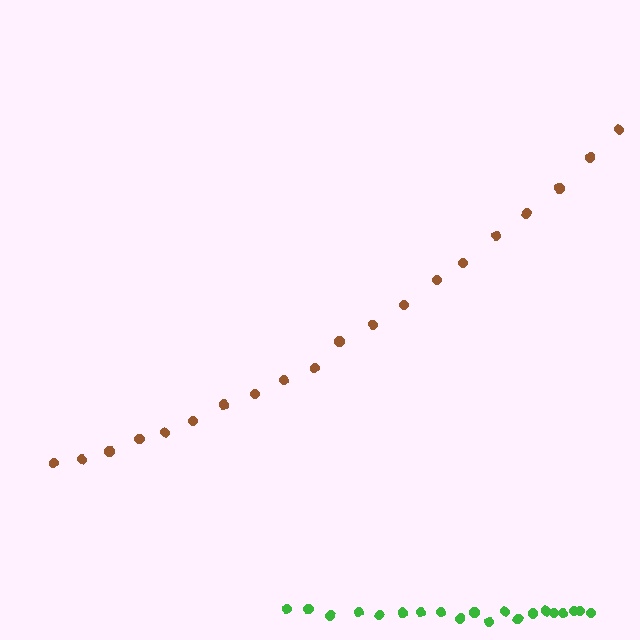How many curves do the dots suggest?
There are 2 distinct paths.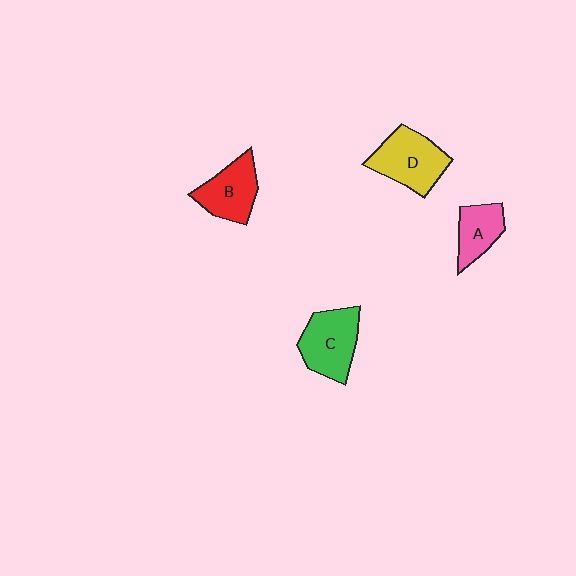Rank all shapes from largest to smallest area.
From largest to smallest: D (yellow), C (green), B (red), A (pink).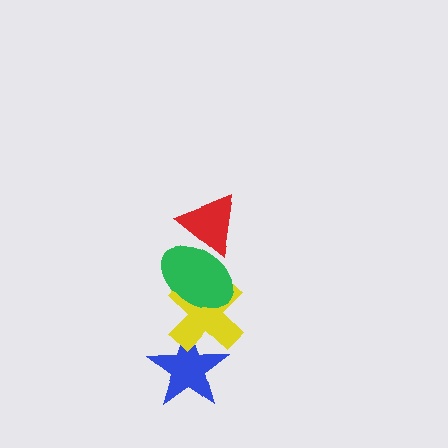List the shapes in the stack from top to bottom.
From top to bottom: the red triangle, the green ellipse, the yellow cross, the blue star.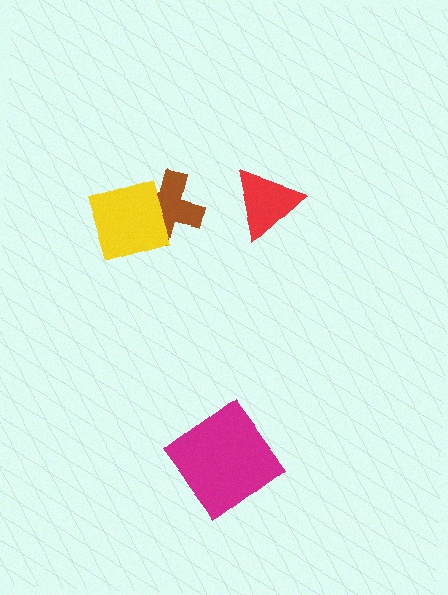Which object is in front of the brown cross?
The yellow diamond is in front of the brown cross.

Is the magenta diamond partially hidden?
No, no other shape covers it.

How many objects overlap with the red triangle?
0 objects overlap with the red triangle.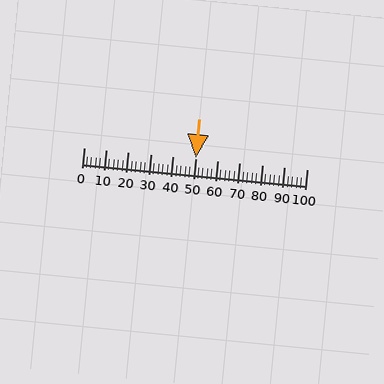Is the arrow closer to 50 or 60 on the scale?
The arrow is closer to 50.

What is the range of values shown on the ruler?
The ruler shows values from 0 to 100.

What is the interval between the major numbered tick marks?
The major tick marks are spaced 10 units apart.